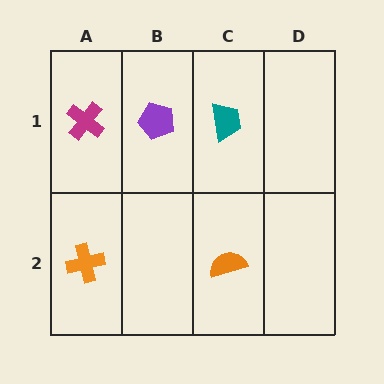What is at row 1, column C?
A teal trapezoid.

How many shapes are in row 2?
2 shapes.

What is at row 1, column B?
A purple pentagon.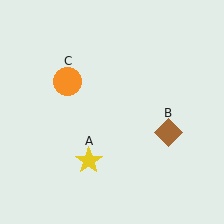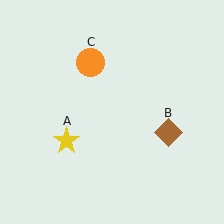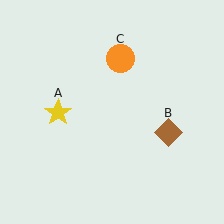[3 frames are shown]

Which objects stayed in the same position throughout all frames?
Brown diamond (object B) remained stationary.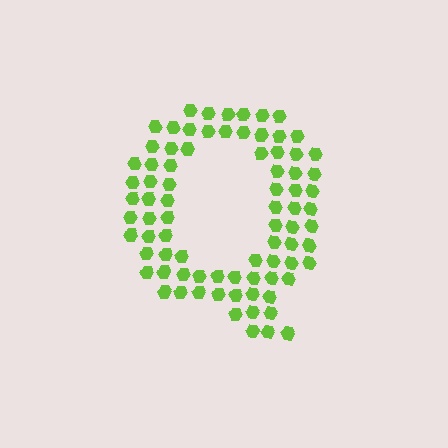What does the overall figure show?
The overall figure shows the letter Q.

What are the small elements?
The small elements are hexagons.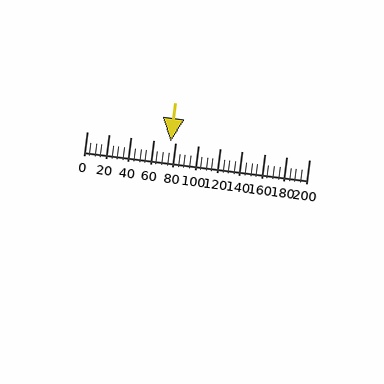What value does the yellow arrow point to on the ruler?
The yellow arrow points to approximately 75.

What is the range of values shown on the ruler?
The ruler shows values from 0 to 200.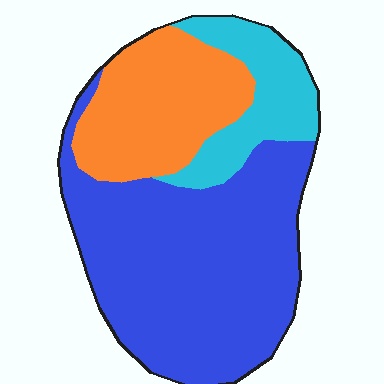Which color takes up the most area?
Blue, at roughly 60%.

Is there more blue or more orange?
Blue.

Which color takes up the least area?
Cyan, at roughly 15%.